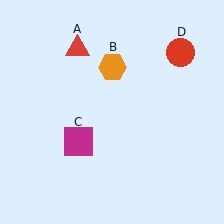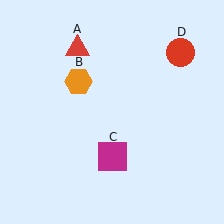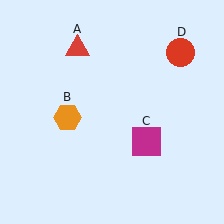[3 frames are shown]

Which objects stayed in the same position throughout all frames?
Red triangle (object A) and red circle (object D) remained stationary.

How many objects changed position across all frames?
2 objects changed position: orange hexagon (object B), magenta square (object C).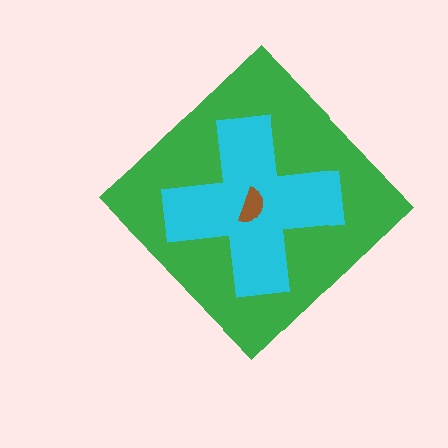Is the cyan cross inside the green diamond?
Yes.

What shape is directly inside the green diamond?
The cyan cross.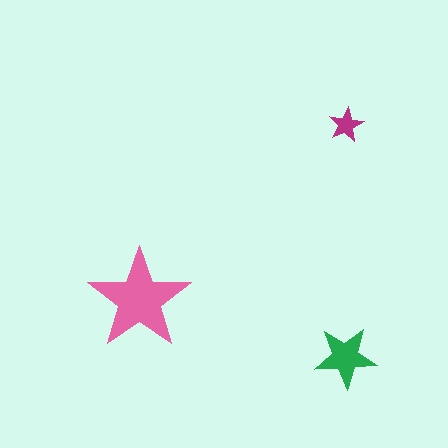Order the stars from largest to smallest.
the pink one, the green one, the magenta one.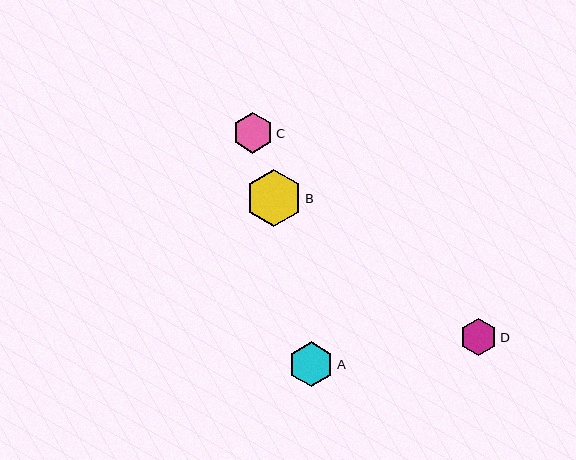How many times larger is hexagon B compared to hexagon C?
Hexagon B is approximately 1.4 times the size of hexagon C.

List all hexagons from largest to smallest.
From largest to smallest: B, A, C, D.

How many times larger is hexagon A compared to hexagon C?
Hexagon A is approximately 1.1 times the size of hexagon C.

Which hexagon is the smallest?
Hexagon D is the smallest with a size of approximately 37 pixels.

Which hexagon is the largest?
Hexagon B is the largest with a size of approximately 57 pixels.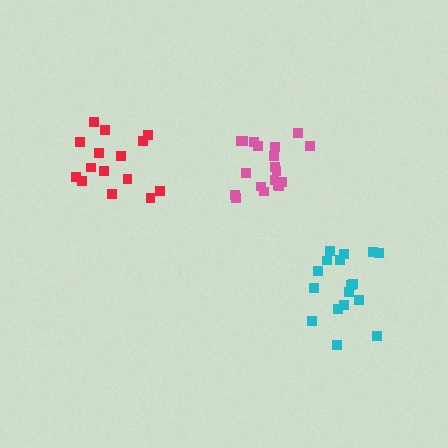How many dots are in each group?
Group 1: 19 dots, Group 2: 15 dots, Group 3: 17 dots (51 total).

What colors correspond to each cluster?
The clusters are colored: pink, red, cyan.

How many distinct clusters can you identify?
There are 3 distinct clusters.